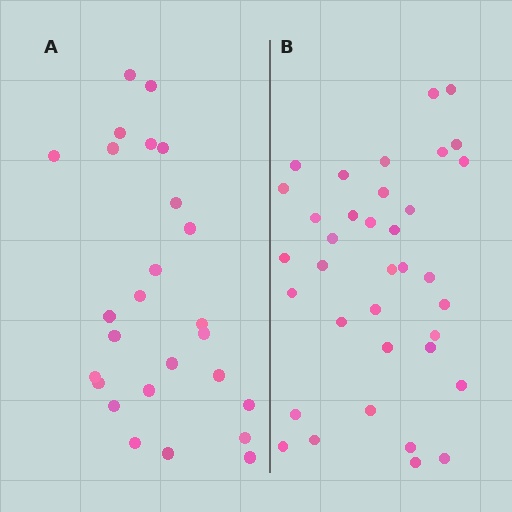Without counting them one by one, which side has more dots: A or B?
Region B (the right region) has more dots.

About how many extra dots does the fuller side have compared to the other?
Region B has roughly 10 or so more dots than region A.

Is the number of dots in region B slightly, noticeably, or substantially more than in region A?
Region B has noticeably more, but not dramatically so. The ratio is roughly 1.4 to 1.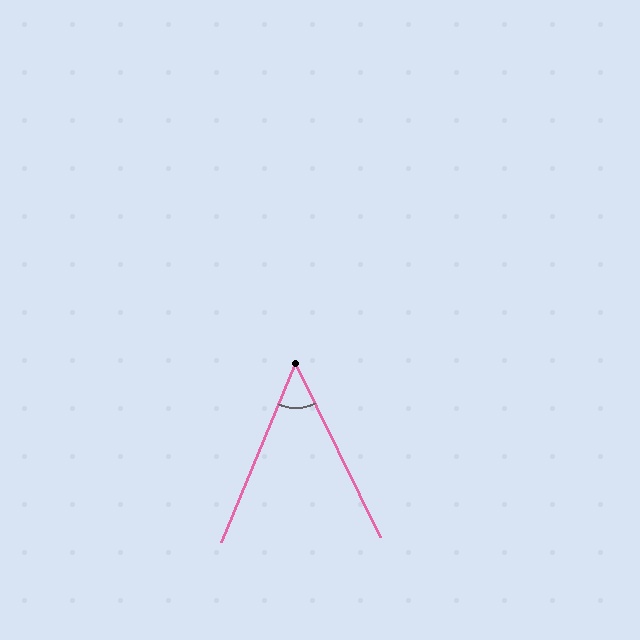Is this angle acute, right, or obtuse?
It is acute.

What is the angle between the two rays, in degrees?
Approximately 49 degrees.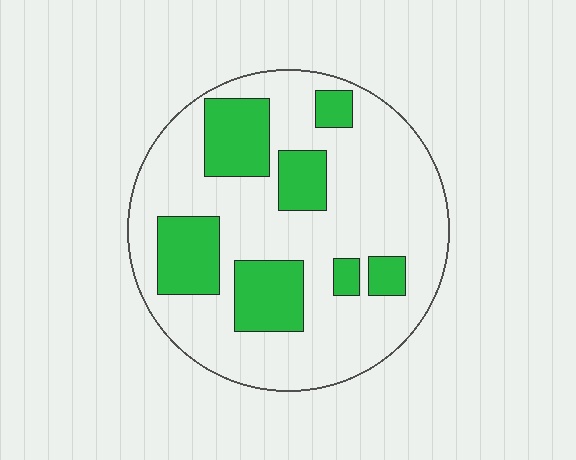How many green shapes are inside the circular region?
7.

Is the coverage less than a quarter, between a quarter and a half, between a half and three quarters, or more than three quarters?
Between a quarter and a half.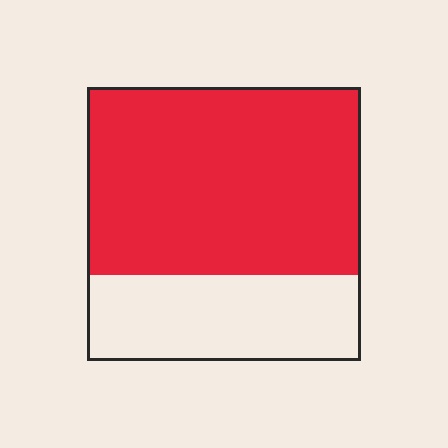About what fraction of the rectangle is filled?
About two thirds (2/3).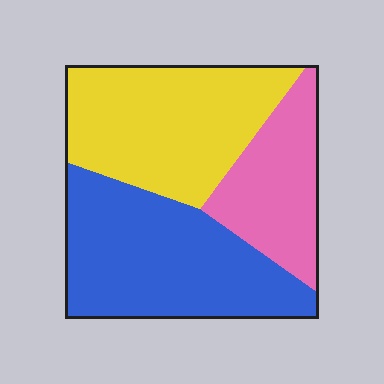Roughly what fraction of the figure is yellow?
Yellow covers 37% of the figure.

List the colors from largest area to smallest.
From largest to smallest: blue, yellow, pink.